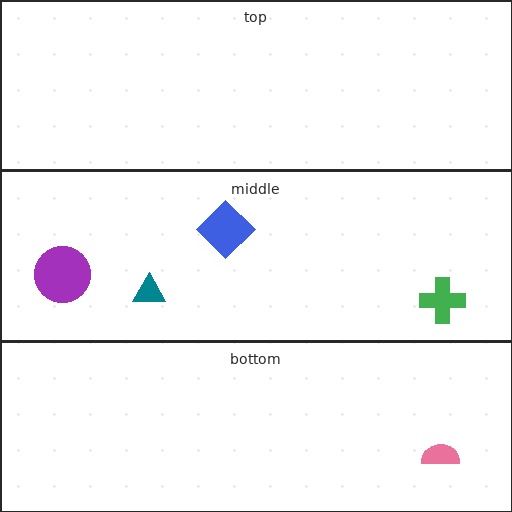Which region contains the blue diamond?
The middle region.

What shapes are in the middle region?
The teal triangle, the blue diamond, the purple circle, the green cross.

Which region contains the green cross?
The middle region.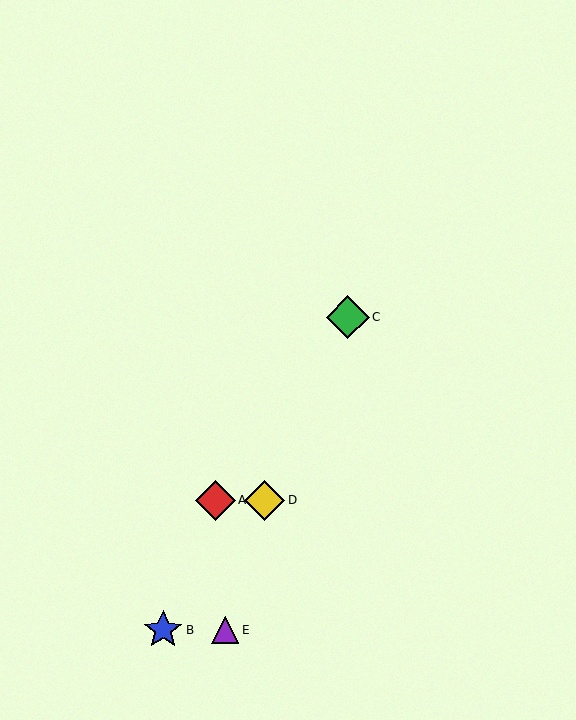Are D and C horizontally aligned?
No, D is at y≈500 and C is at y≈317.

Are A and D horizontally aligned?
Yes, both are at y≈500.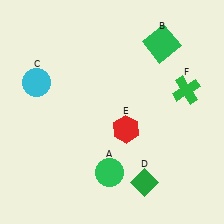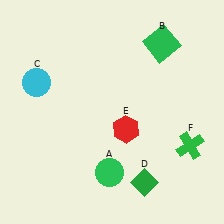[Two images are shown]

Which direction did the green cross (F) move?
The green cross (F) moved down.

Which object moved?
The green cross (F) moved down.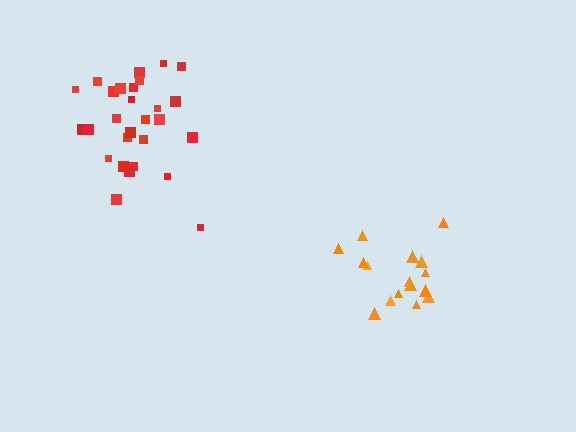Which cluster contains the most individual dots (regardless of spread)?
Red (28).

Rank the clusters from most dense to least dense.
red, orange.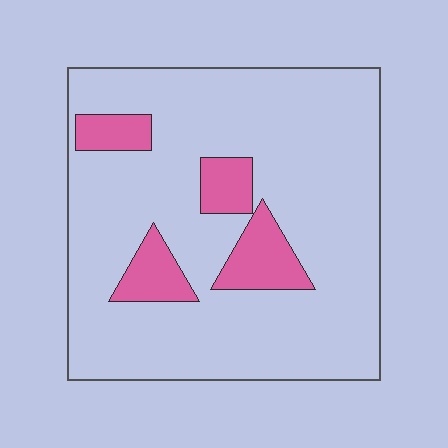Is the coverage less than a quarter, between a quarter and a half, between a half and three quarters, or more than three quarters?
Less than a quarter.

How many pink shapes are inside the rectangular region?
4.